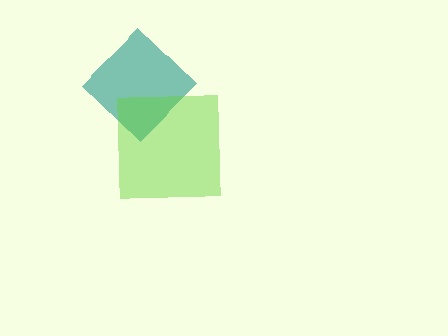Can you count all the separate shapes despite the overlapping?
Yes, there are 2 separate shapes.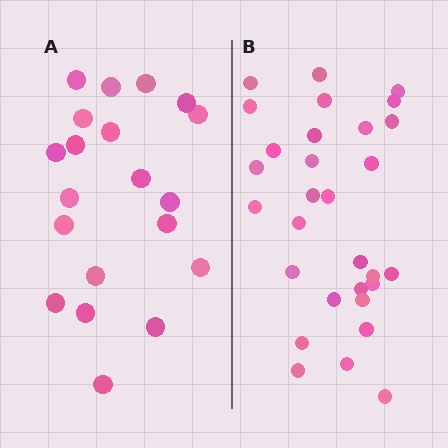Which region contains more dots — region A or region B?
Region B (the right region) has more dots.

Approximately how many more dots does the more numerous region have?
Region B has roughly 10 or so more dots than region A.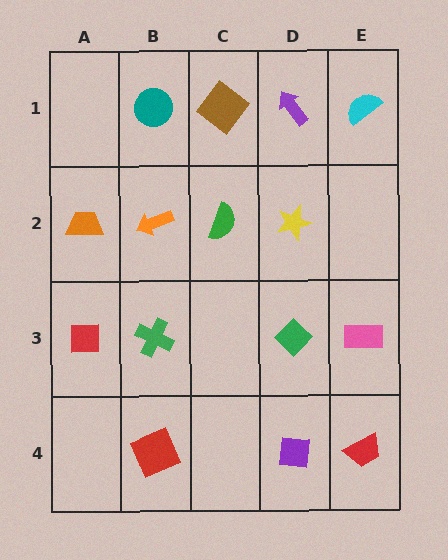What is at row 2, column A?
An orange trapezoid.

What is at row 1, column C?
A brown diamond.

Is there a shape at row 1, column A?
No, that cell is empty.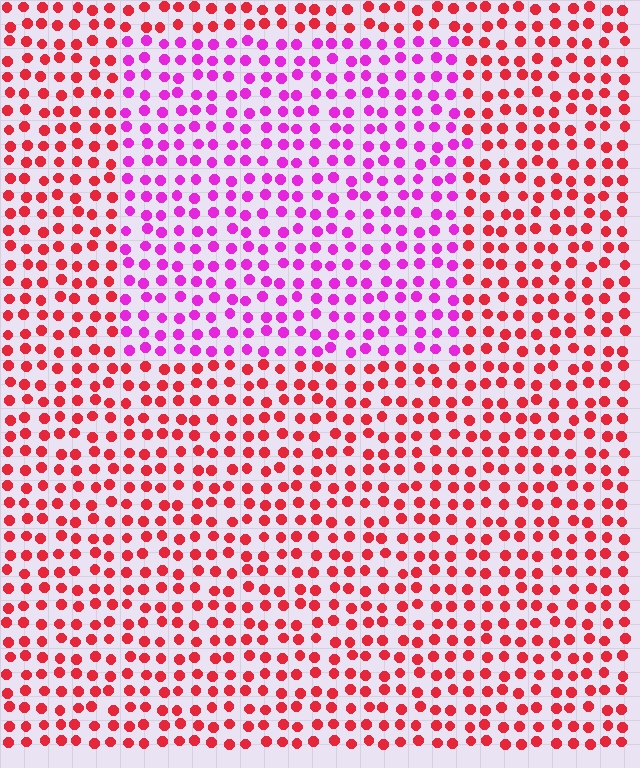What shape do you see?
I see a rectangle.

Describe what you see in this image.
The image is filled with small red elements in a uniform arrangement. A rectangle-shaped region is visible where the elements are tinted to a slightly different hue, forming a subtle color boundary.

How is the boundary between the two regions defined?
The boundary is defined purely by a slight shift in hue (about 51 degrees). Spacing, size, and orientation are identical on both sides.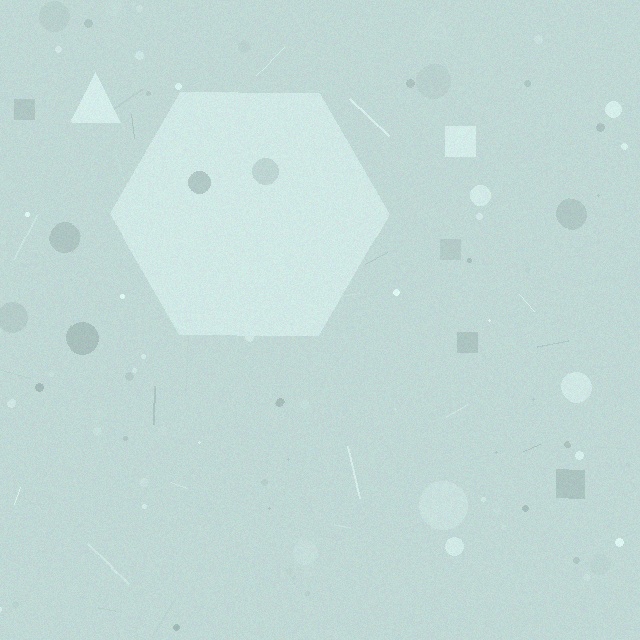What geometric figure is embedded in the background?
A hexagon is embedded in the background.